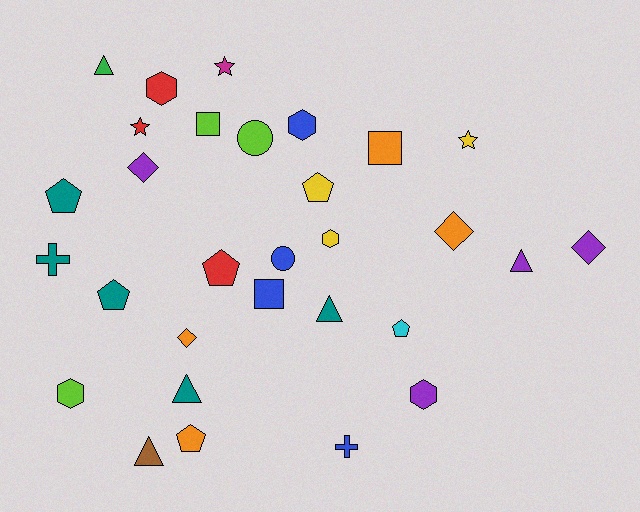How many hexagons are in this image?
There are 5 hexagons.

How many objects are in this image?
There are 30 objects.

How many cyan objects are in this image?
There is 1 cyan object.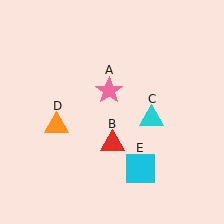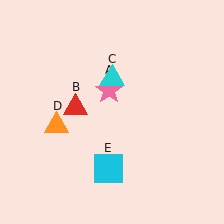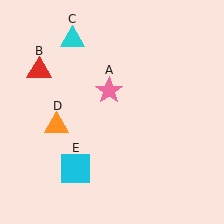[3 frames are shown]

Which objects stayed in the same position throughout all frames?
Pink star (object A) and orange triangle (object D) remained stationary.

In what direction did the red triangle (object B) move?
The red triangle (object B) moved up and to the left.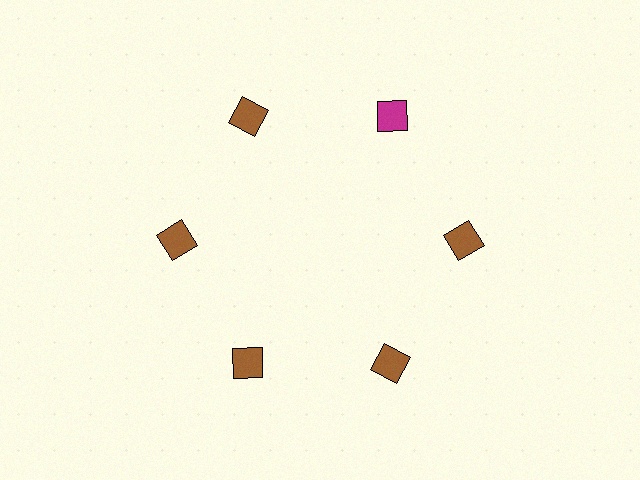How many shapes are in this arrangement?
There are 6 shapes arranged in a ring pattern.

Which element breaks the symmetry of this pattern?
The magenta square at roughly the 1 o'clock position breaks the symmetry. All other shapes are brown squares.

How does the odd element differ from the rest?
It has a different color: magenta instead of brown.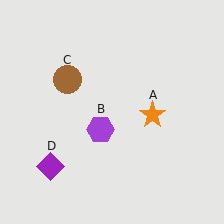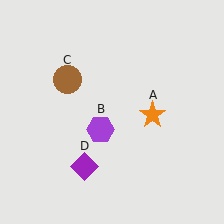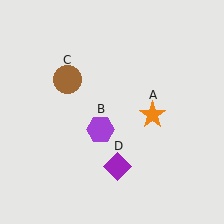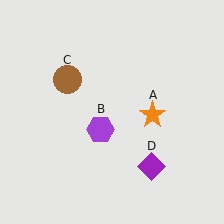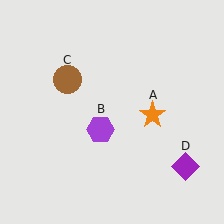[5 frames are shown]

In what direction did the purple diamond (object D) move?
The purple diamond (object D) moved right.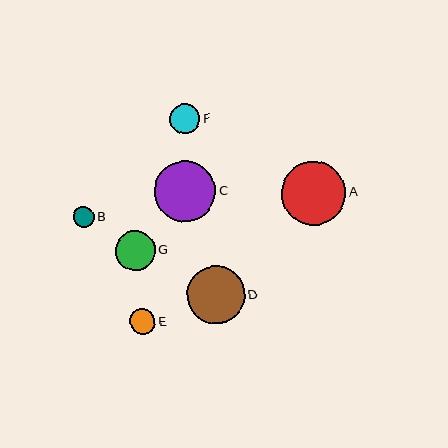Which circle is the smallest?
Circle B is the smallest with a size of approximately 21 pixels.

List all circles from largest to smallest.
From largest to smallest: A, C, D, G, F, E, B.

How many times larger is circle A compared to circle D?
Circle A is approximately 1.1 times the size of circle D.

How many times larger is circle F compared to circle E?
Circle F is approximately 1.2 times the size of circle E.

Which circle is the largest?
Circle A is the largest with a size of approximately 64 pixels.